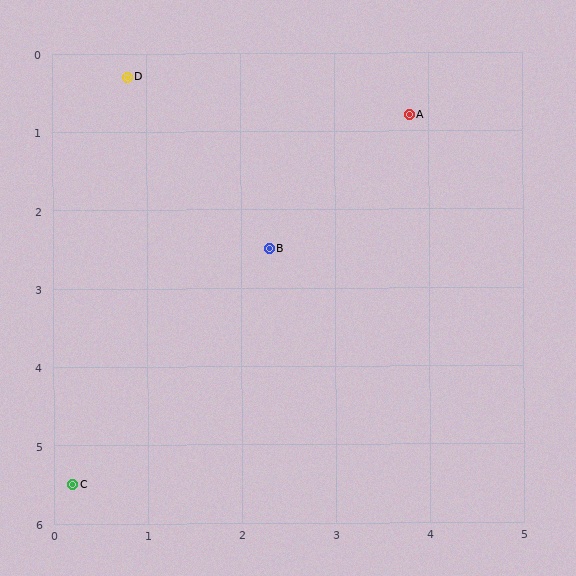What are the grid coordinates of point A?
Point A is at approximately (3.8, 0.8).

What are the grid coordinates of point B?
Point B is at approximately (2.3, 2.5).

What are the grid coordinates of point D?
Point D is at approximately (0.8, 0.3).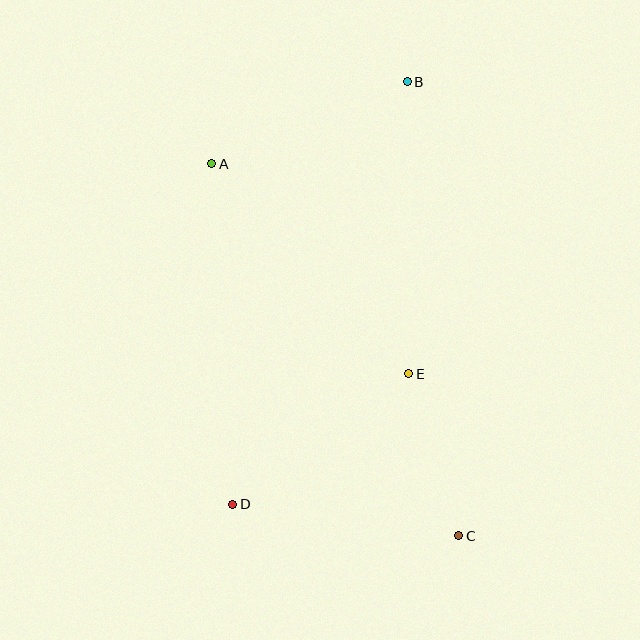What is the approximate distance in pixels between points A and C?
The distance between A and C is approximately 447 pixels.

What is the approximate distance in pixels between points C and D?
The distance between C and D is approximately 229 pixels.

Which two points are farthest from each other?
Points B and D are farthest from each other.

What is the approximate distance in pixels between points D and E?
The distance between D and E is approximately 219 pixels.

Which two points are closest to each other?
Points C and E are closest to each other.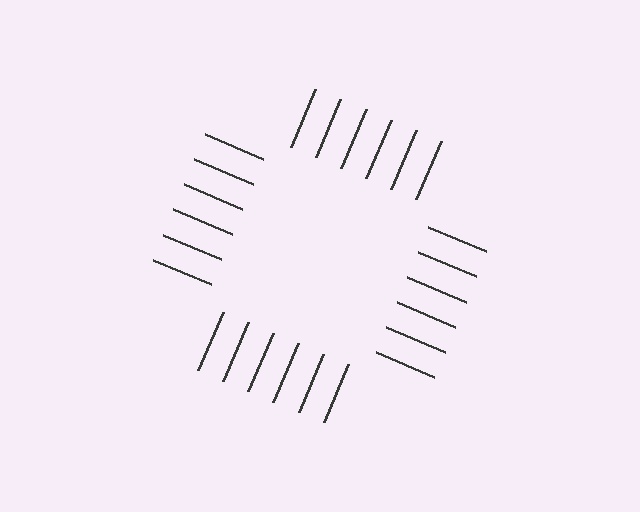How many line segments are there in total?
24 — 6 along each of the 4 edges.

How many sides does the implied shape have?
4 sides — the line-ends trace a square.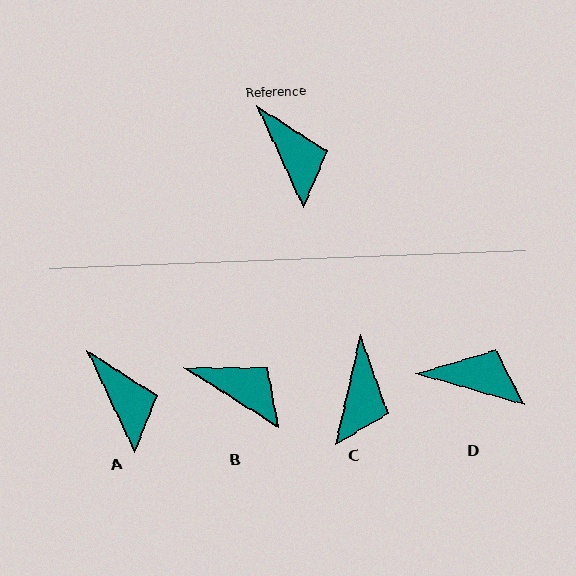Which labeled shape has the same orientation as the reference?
A.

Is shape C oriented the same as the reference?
No, it is off by about 37 degrees.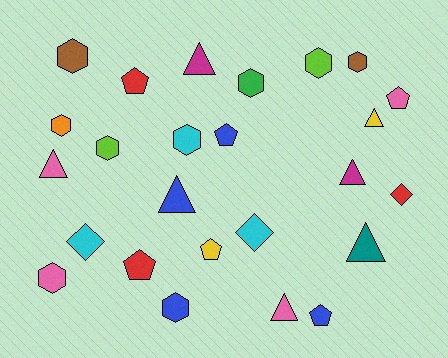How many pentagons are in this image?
There are 6 pentagons.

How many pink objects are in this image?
There are 4 pink objects.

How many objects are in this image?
There are 25 objects.